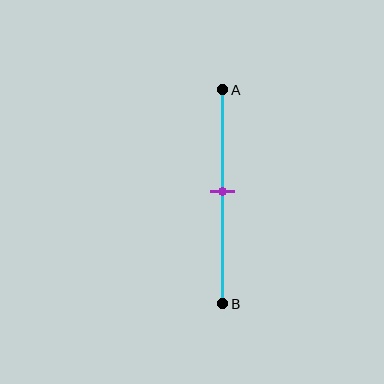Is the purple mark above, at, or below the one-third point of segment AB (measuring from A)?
The purple mark is below the one-third point of segment AB.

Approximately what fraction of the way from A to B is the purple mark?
The purple mark is approximately 50% of the way from A to B.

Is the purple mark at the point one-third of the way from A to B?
No, the mark is at about 50% from A, not at the 33% one-third point.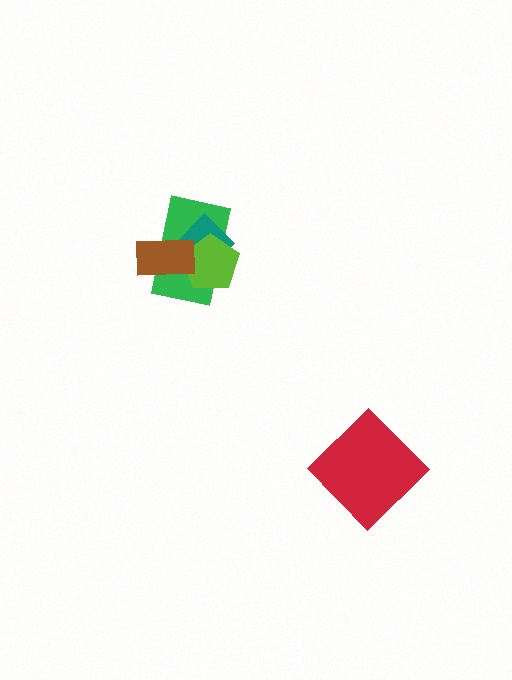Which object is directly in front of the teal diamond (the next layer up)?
The lime pentagon is directly in front of the teal diamond.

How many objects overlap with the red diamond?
0 objects overlap with the red diamond.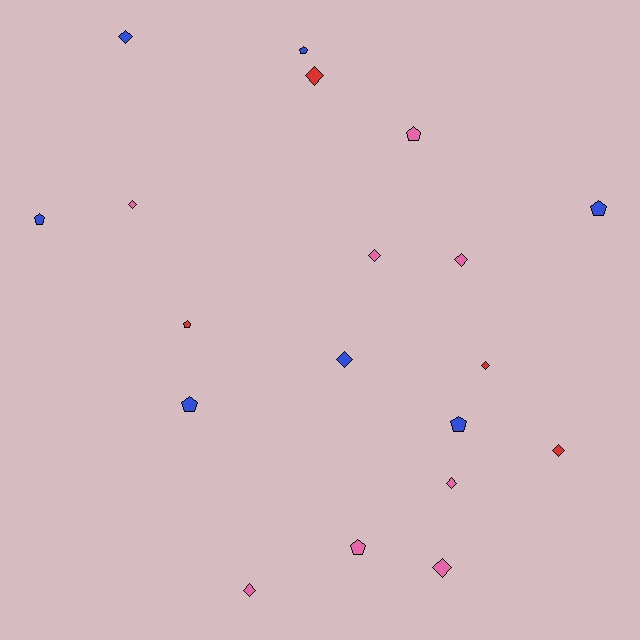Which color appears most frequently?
Pink, with 8 objects.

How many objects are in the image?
There are 19 objects.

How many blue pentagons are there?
There are 5 blue pentagons.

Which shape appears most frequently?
Diamond, with 11 objects.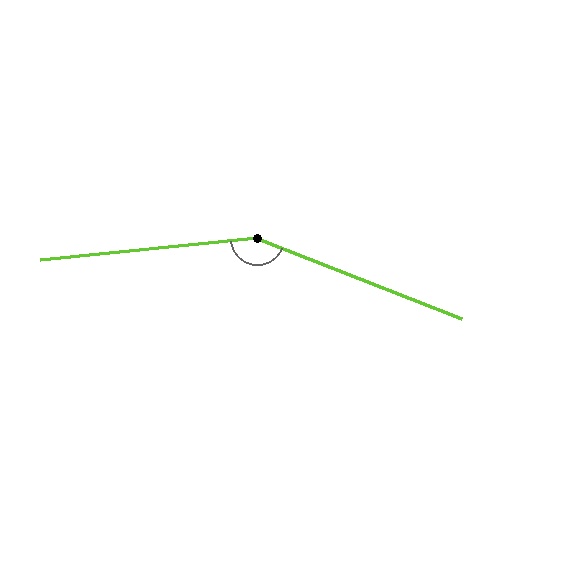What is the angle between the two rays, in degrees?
Approximately 153 degrees.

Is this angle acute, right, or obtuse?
It is obtuse.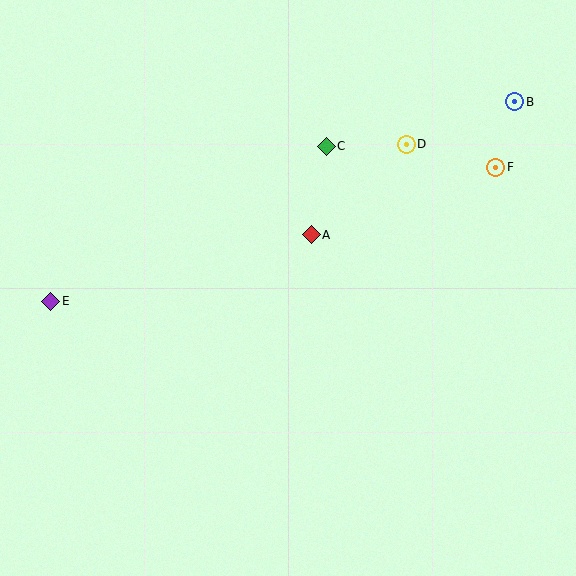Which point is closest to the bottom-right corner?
Point F is closest to the bottom-right corner.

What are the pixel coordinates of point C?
Point C is at (326, 146).